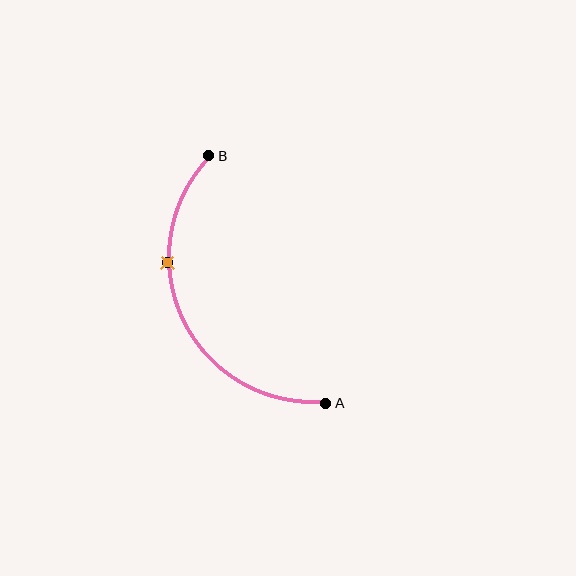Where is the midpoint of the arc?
The arc midpoint is the point on the curve farthest from the straight line joining A and B. It sits to the left of that line.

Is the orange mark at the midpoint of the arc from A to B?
No. The orange mark lies on the arc but is closer to endpoint B. The arc midpoint would be at the point on the curve equidistant along the arc from both A and B.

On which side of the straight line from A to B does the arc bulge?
The arc bulges to the left of the straight line connecting A and B.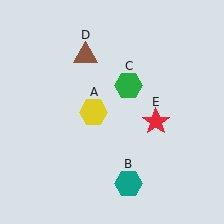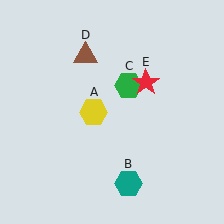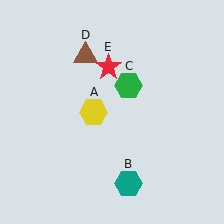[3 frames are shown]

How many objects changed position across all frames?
1 object changed position: red star (object E).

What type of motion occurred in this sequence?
The red star (object E) rotated counterclockwise around the center of the scene.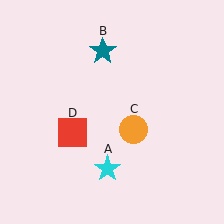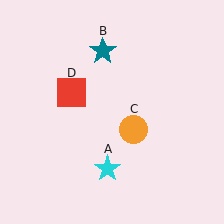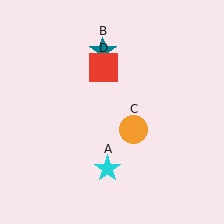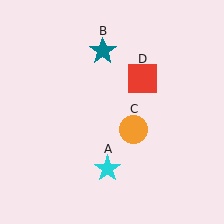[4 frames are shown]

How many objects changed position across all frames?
1 object changed position: red square (object D).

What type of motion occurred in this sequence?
The red square (object D) rotated clockwise around the center of the scene.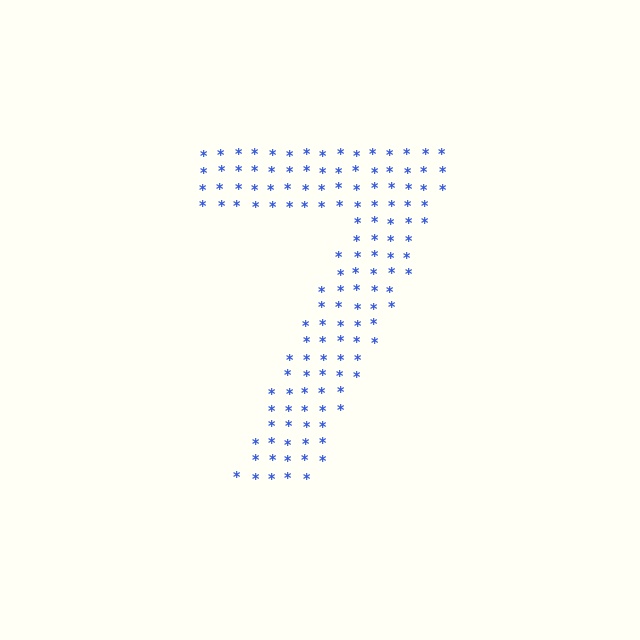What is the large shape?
The large shape is the digit 7.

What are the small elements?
The small elements are asterisks.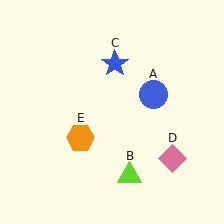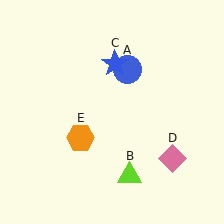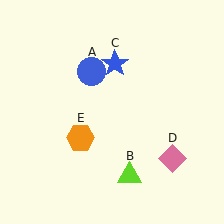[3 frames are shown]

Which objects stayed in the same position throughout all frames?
Lime triangle (object B) and blue star (object C) and pink diamond (object D) and orange hexagon (object E) remained stationary.